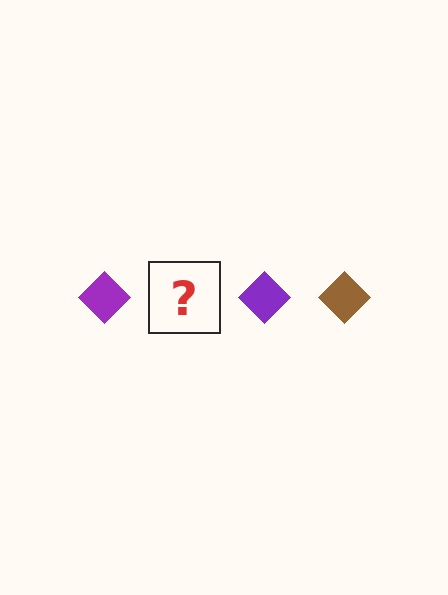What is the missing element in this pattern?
The missing element is a brown diamond.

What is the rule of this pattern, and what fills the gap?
The rule is that the pattern cycles through purple, brown diamonds. The gap should be filled with a brown diamond.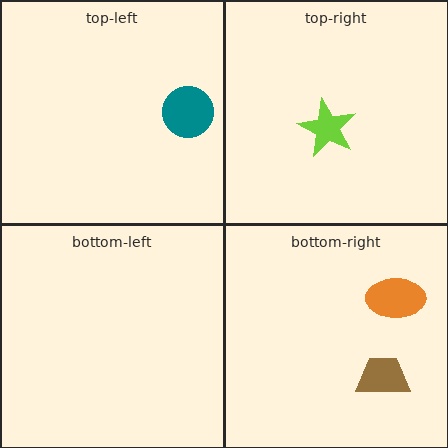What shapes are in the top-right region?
The lime star.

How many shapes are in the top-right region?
1.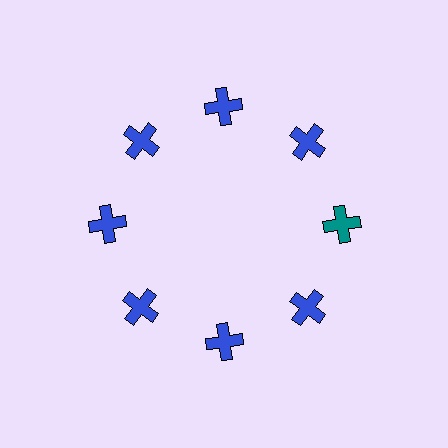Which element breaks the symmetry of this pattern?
The teal cross at roughly the 3 o'clock position breaks the symmetry. All other shapes are blue crosses.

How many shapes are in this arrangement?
There are 8 shapes arranged in a ring pattern.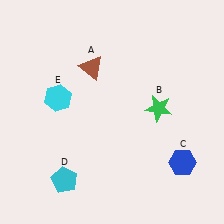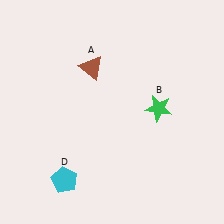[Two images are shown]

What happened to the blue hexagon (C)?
The blue hexagon (C) was removed in Image 2. It was in the bottom-right area of Image 1.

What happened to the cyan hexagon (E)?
The cyan hexagon (E) was removed in Image 2. It was in the top-left area of Image 1.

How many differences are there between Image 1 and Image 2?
There are 2 differences between the two images.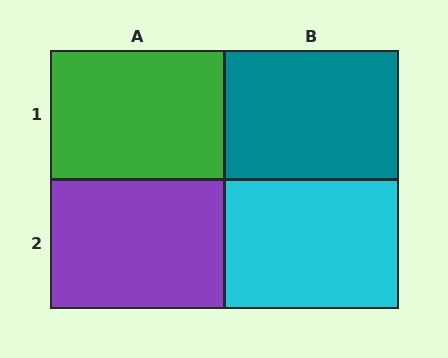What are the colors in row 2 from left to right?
Purple, cyan.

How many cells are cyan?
1 cell is cyan.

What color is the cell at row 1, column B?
Teal.